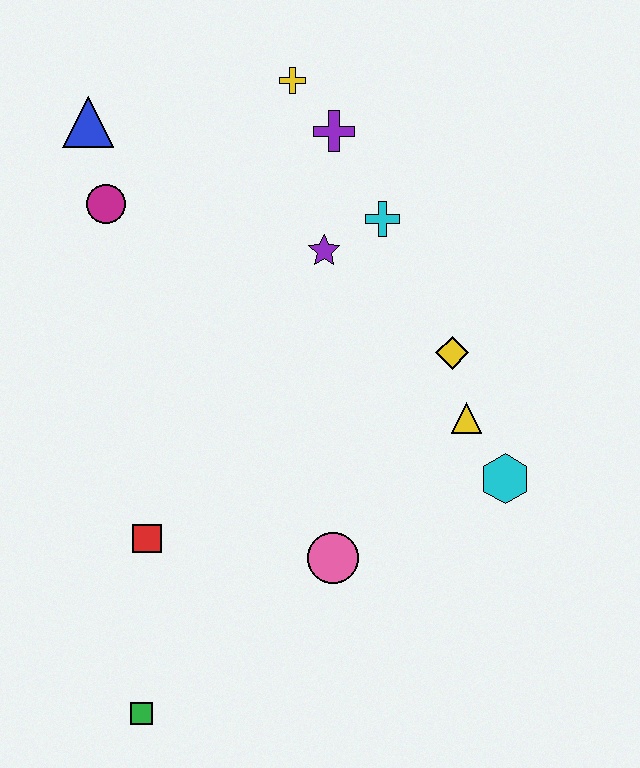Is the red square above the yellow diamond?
No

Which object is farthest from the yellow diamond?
The green square is farthest from the yellow diamond.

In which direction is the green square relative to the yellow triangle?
The green square is to the left of the yellow triangle.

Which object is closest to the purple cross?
The yellow cross is closest to the purple cross.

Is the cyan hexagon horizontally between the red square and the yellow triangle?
No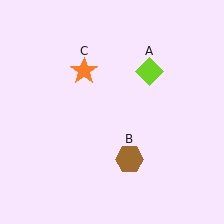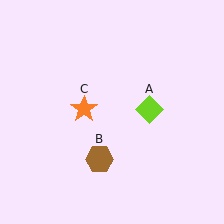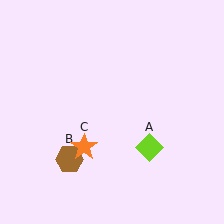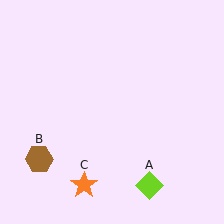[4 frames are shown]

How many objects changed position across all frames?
3 objects changed position: lime diamond (object A), brown hexagon (object B), orange star (object C).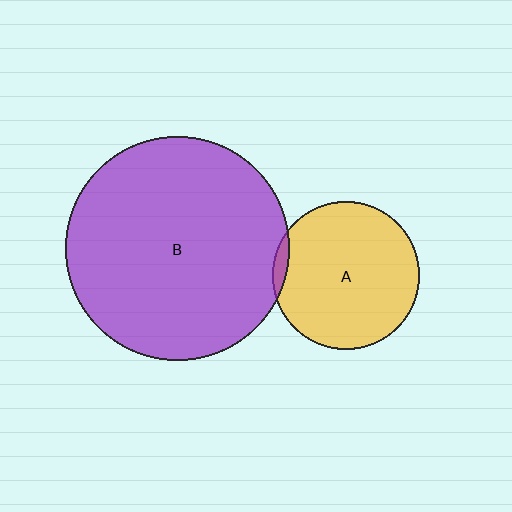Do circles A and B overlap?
Yes.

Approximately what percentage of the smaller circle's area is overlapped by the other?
Approximately 5%.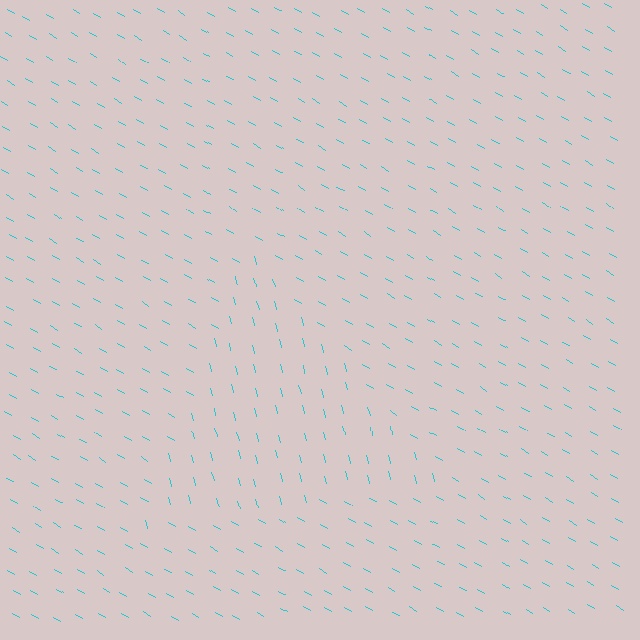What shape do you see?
I see a triangle.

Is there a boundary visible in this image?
Yes, there is a texture boundary formed by a change in line orientation.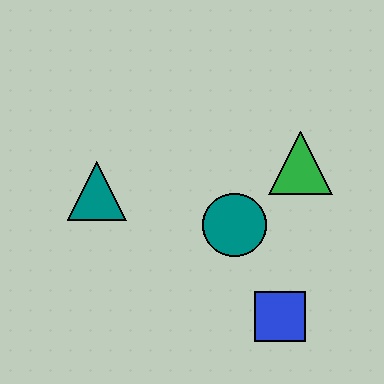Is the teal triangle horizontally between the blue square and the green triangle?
No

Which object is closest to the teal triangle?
The teal circle is closest to the teal triangle.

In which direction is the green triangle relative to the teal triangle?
The green triangle is to the right of the teal triangle.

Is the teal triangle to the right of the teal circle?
No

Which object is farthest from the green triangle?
The teal triangle is farthest from the green triangle.